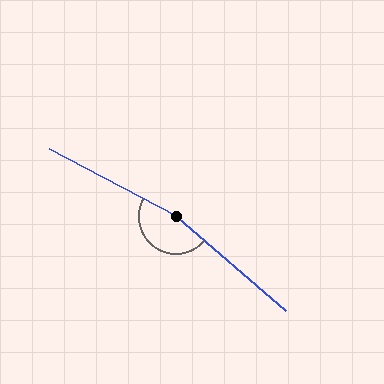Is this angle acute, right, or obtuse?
It is obtuse.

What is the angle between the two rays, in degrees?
Approximately 167 degrees.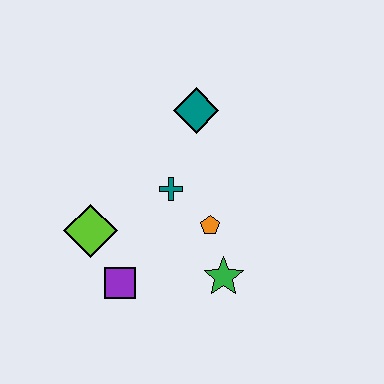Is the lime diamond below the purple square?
No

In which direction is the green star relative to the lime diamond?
The green star is to the right of the lime diamond.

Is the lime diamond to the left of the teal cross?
Yes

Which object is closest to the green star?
The orange pentagon is closest to the green star.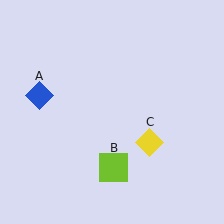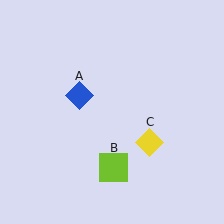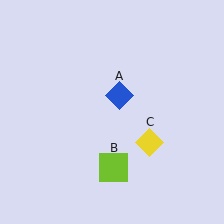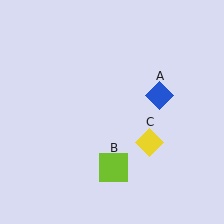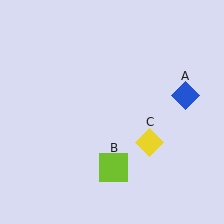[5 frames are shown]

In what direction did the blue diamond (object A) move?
The blue diamond (object A) moved right.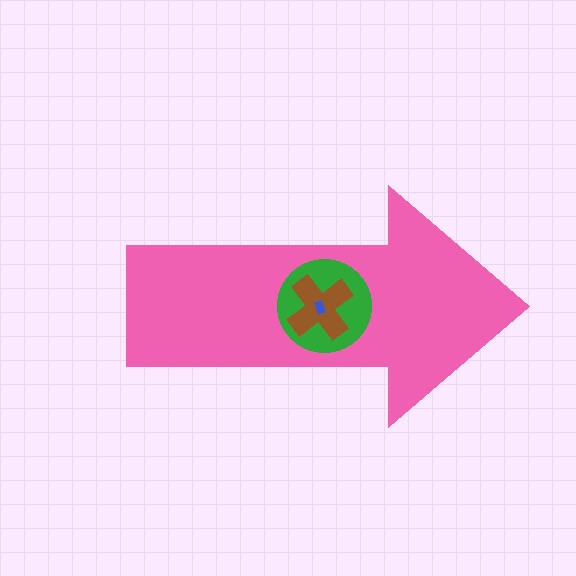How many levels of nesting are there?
4.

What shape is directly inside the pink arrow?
The green circle.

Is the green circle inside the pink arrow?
Yes.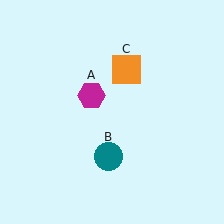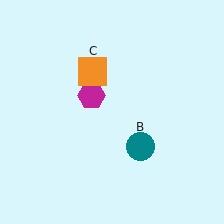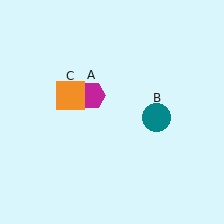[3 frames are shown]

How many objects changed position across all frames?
2 objects changed position: teal circle (object B), orange square (object C).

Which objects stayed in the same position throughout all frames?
Magenta hexagon (object A) remained stationary.